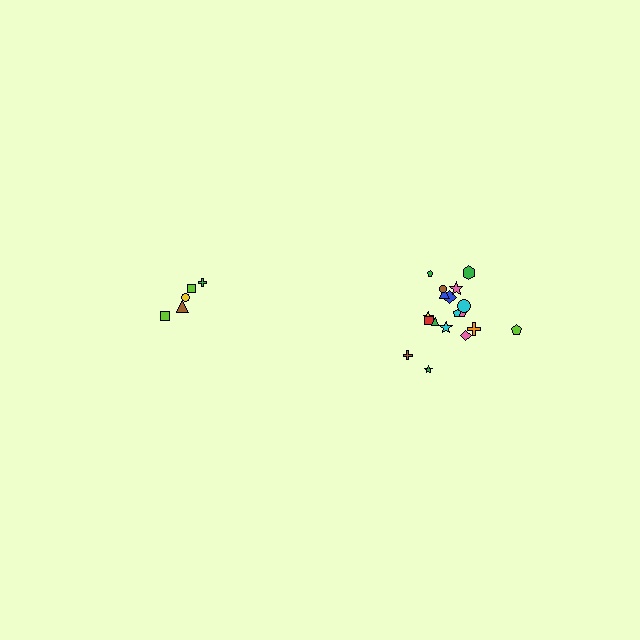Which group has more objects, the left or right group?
The right group.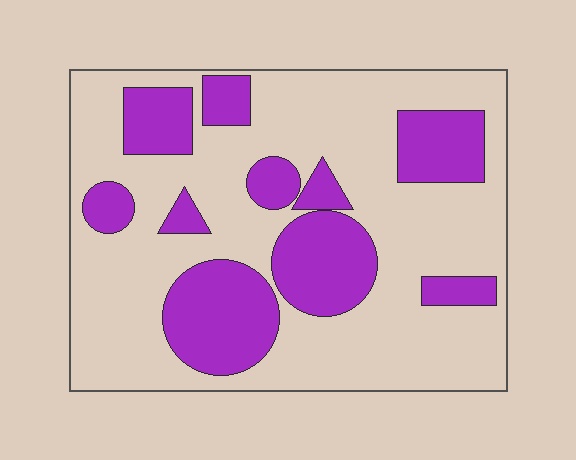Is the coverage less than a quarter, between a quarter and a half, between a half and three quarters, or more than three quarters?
Between a quarter and a half.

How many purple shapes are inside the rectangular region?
10.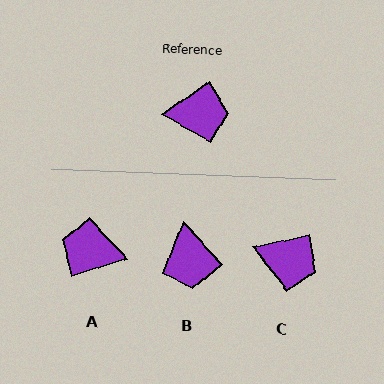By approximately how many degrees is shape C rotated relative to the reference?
Approximately 23 degrees clockwise.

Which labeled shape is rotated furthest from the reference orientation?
A, about 162 degrees away.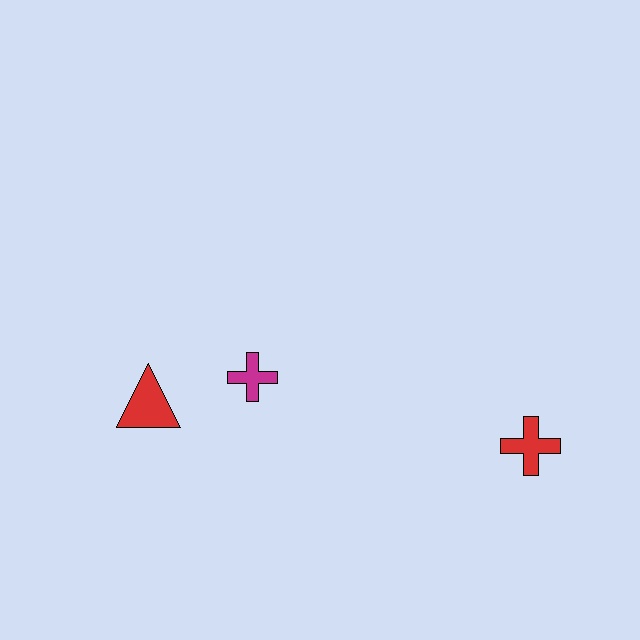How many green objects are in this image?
There are no green objects.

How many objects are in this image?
There are 3 objects.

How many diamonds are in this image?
There are no diamonds.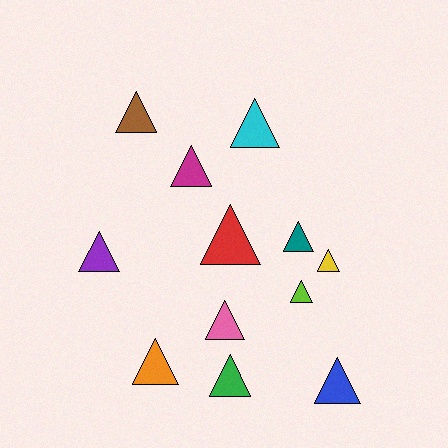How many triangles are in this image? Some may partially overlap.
There are 12 triangles.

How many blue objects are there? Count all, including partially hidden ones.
There is 1 blue object.